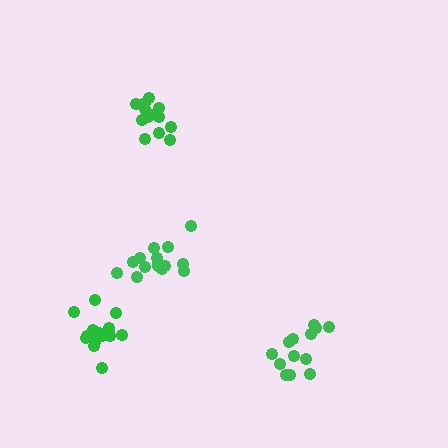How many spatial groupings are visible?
There are 4 spatial groupings.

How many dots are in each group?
Group 1: 13 dots, Group 2: 16 dots, Group 3: 15 dots, Group 4: 13 dots (57 total).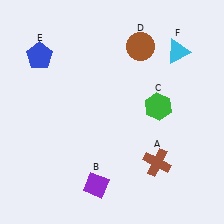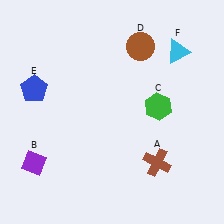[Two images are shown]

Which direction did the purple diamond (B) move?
The purple diamond (B) moved left.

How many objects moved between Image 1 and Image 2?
2 objects moved between the two images.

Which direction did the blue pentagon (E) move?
The blue pentagon (E) moved down.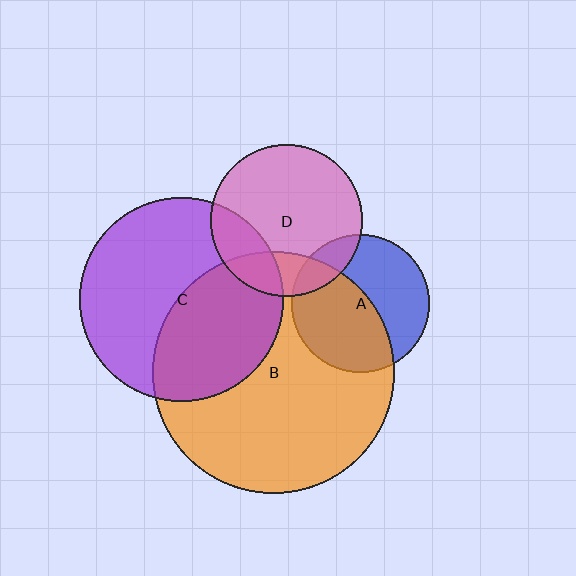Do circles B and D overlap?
Yes.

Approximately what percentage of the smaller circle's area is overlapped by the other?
Approximately 20%.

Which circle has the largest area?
Circle B (orange).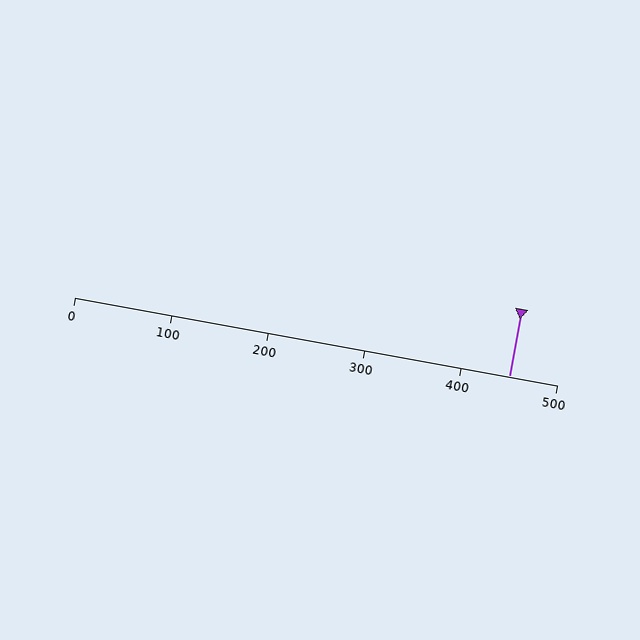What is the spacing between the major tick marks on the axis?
The major ticks are spaced 100 apart.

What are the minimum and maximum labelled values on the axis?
The axis runs from 0 to 500.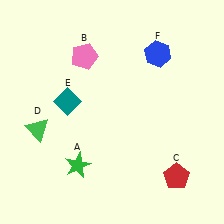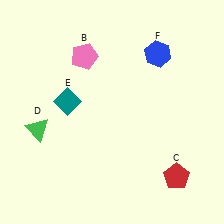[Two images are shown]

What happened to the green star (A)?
The green star (A) was removed in Image 2. It was in the bottom-left area of Image 1.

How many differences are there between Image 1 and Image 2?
There is 1 difference between the two images.